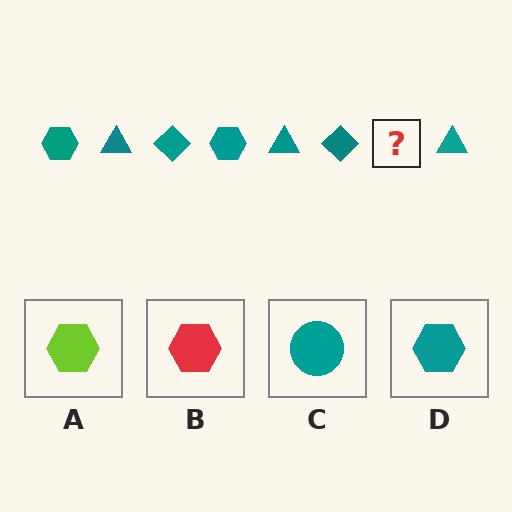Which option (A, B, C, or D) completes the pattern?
D.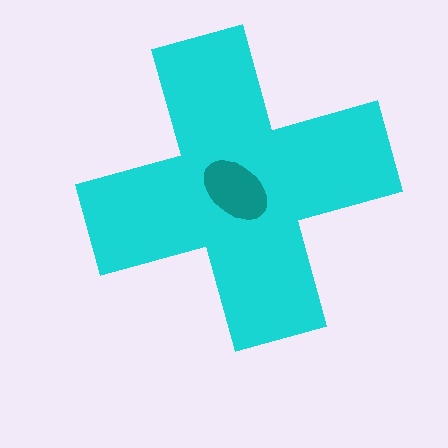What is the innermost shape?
The teal ellipse.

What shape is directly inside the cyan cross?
The teal ellipse.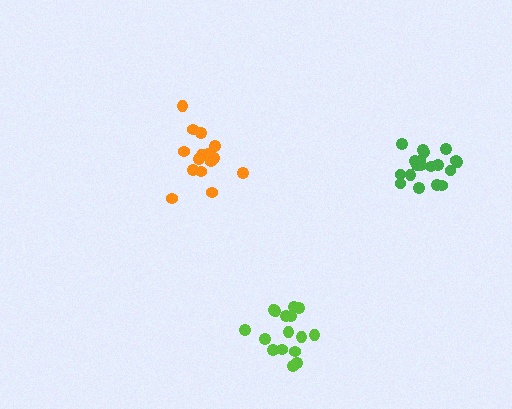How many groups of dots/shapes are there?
There are 3 groups.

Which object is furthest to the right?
The green cluster is rightmost.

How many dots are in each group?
Group 1: 19 dots, Group 2: 15 dots, Group 3: 16 dots (50 total).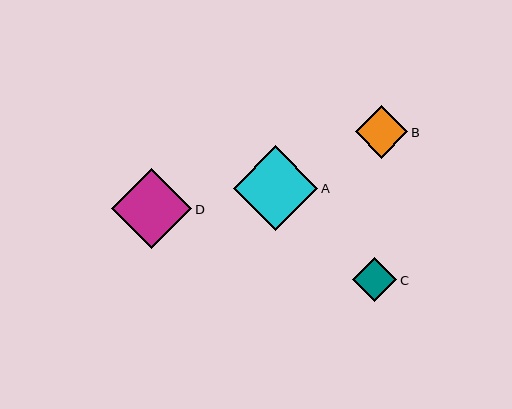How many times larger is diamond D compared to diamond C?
Diamond D is approximately 1.8 times the size of diamond C.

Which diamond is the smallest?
Diamond C is the smallest with a size of approximately 44 pixels.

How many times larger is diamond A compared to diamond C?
Diamond A is approximately 1.9 times the size of diamond C.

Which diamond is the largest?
Diamond A is the largest with a size of approximately 85 pixels.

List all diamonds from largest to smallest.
From largest to smallest: A, D, B, C.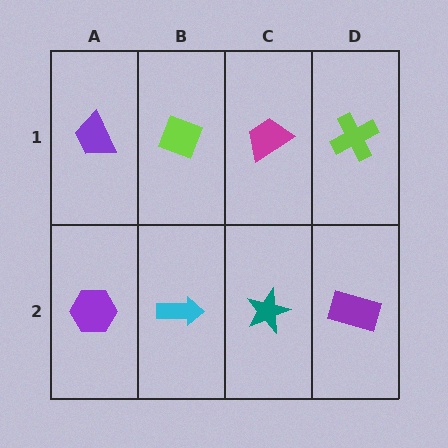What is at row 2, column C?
A teal star.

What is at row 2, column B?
A cyan arrow.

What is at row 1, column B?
A lime diamond.